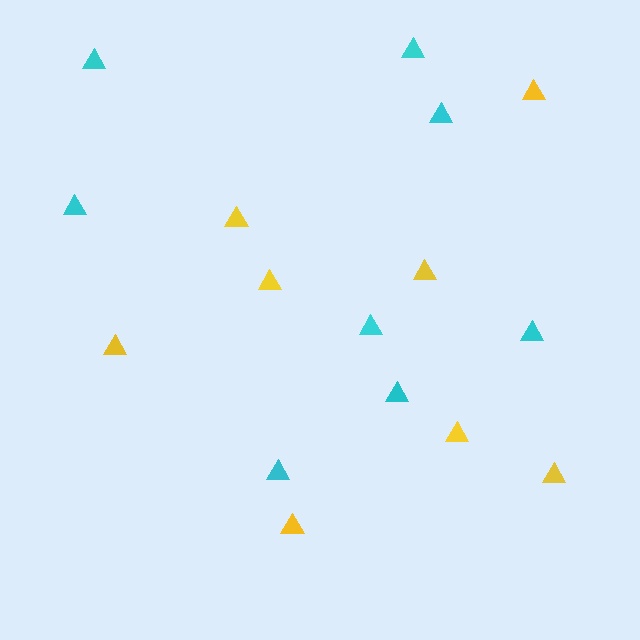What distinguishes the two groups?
There are 2 groups: one group of yellow triangles (8) and one group of cyan triangles (8).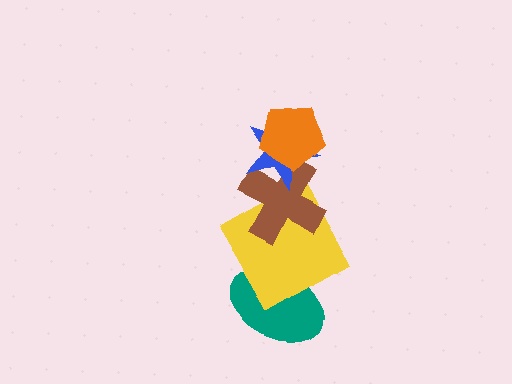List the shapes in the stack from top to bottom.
From top to bottom: the orange pentagon, the blue star, the brown cross, the yellow square, the teal ellipse.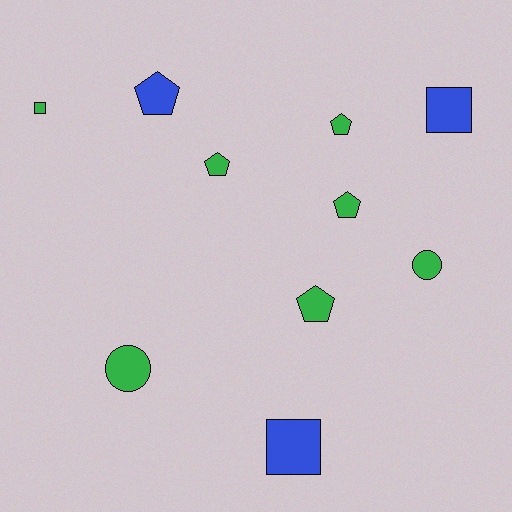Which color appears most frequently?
Green, with 7 objects.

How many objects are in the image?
There are 10 objects.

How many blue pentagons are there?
There is 1 blue pentagon.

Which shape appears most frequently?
Pentagon, with 5 objects.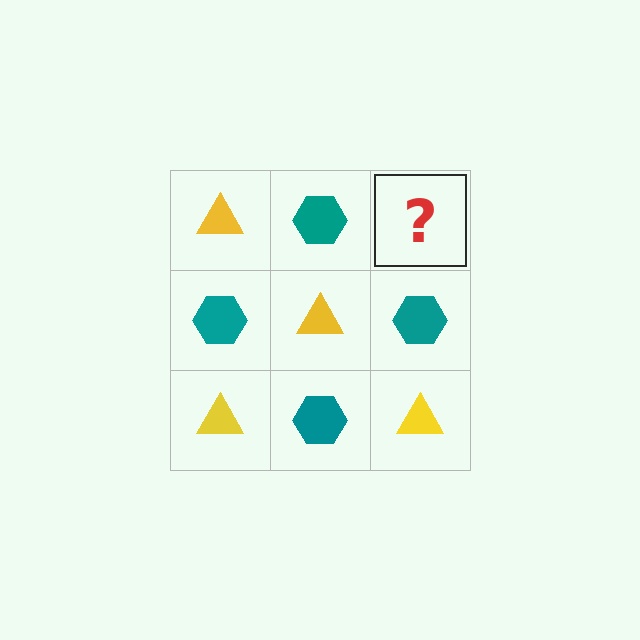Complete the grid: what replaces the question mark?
The question mark should be replaced with a yellow triangle.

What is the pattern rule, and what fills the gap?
The rule is that it alternates yellow triangle and teal hexagon in a checkerboard pattern. The gap should be filled with a yellow triangle.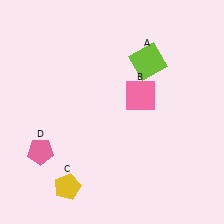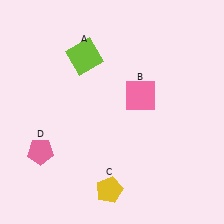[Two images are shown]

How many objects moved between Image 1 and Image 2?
2 objects moved between the two images.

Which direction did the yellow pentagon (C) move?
The yellow pentagon (C) moved right.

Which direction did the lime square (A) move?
The lime square (A) moved left.